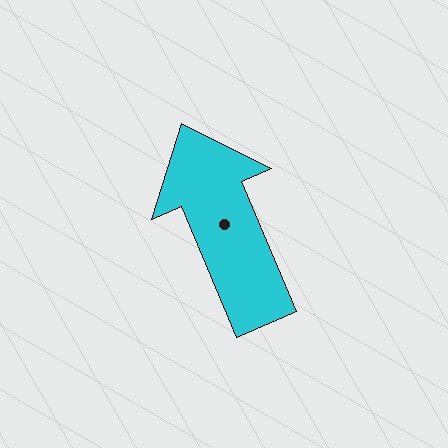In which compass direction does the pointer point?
Northwest.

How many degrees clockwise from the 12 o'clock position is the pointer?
Approximately 337 degrees.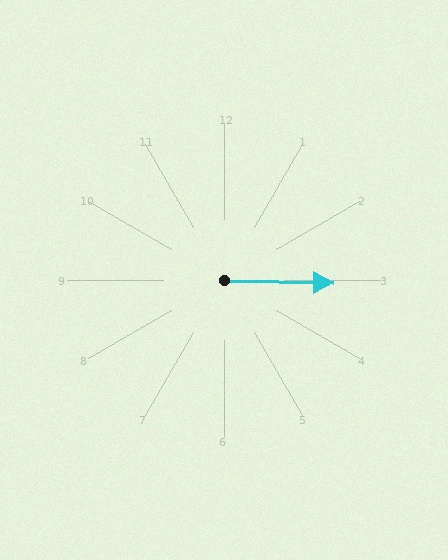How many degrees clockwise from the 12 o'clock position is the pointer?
Approximately 91 degrees.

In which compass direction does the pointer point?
East.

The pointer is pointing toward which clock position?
Roughly 3 o'clock.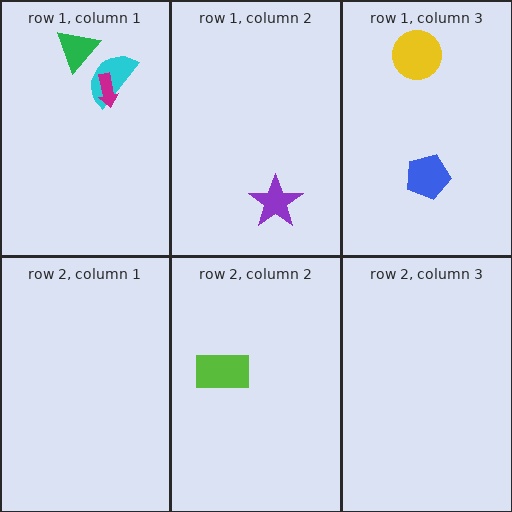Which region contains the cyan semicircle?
The row 1, column 1 region.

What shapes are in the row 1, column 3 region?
The yellow circle, the blue pentagon.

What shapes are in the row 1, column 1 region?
The green triangle, the cyan semicircle, the magenta arrow.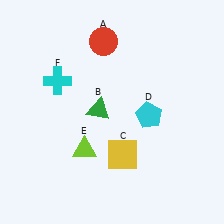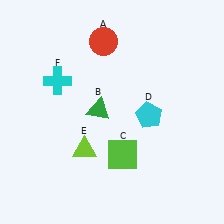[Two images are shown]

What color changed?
The square (C) changed from yellow in Image 1 to lime in Image 2.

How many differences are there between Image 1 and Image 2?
There is 1 difference between the two images.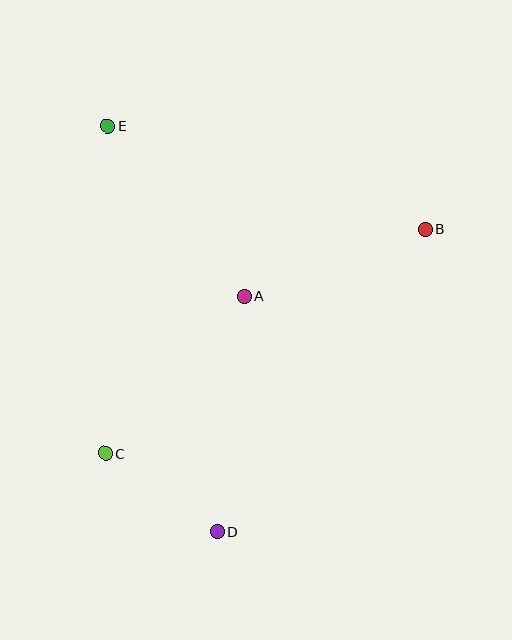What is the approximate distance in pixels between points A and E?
The distance between A and E is approximately 219 pixels.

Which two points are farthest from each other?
Points D and E are farthest from each other.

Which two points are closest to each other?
Points C and D are closest to each other.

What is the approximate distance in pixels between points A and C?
The distance between A and C is approximately 210 pixels.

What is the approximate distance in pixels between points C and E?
The distance between C and E is approximately 328 pixels.